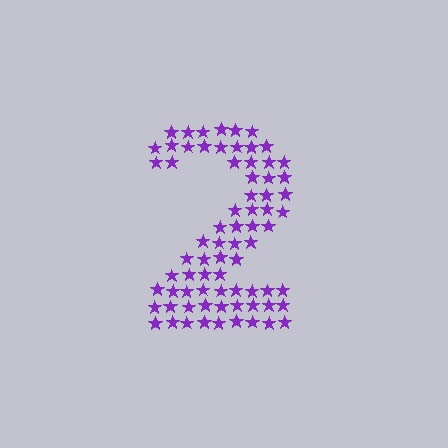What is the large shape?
The large shape is the digit 2.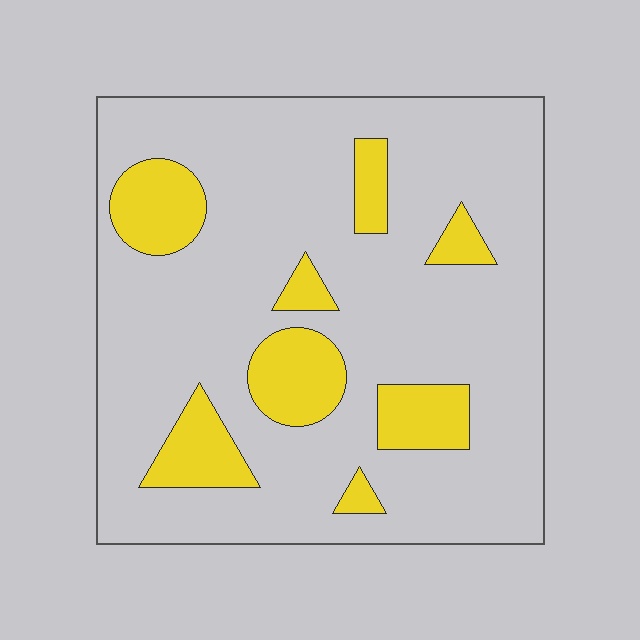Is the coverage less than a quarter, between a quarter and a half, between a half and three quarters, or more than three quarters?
Less than a quarter.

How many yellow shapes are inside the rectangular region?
8.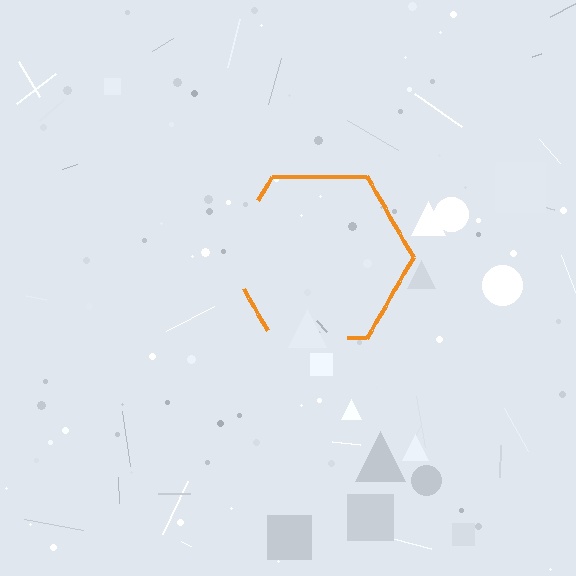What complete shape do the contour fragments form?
The contour fragments form a hexagon.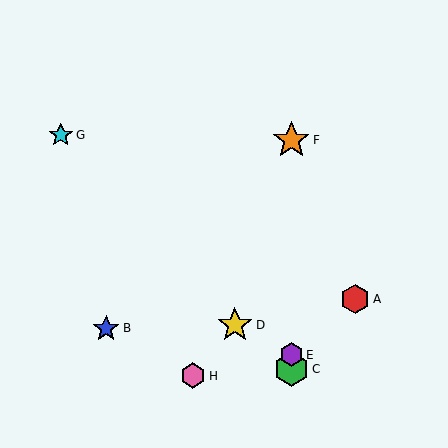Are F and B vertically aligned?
No, F is at x≈291 and B is at x≈106.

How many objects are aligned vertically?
3 objects (C, E, F) are aligned vertically.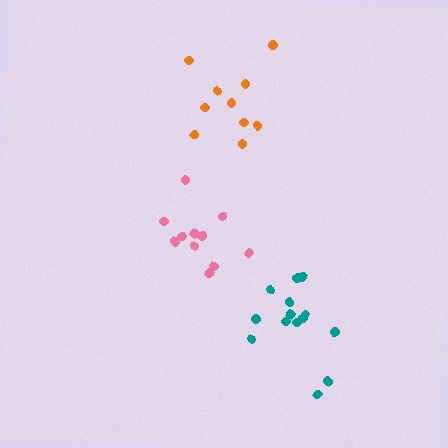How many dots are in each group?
Group 1: 11 dots, Group 2: 10 dots, Group 3: 14 dots (35 total).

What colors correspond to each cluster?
The clusters are colored: pink, orange, teal.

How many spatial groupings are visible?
There are 3 spatial groupings.